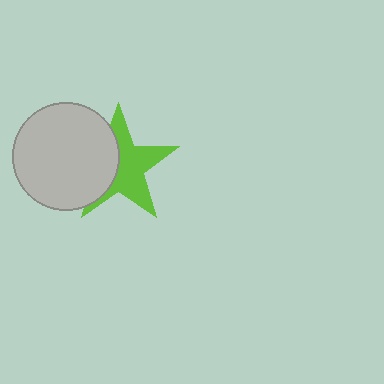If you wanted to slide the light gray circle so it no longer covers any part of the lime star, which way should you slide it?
Slide it left — that is the most direct way to separate the two shapes.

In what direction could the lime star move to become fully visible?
The lime star could move right. That would shift it out from behind the light gray circle entirely.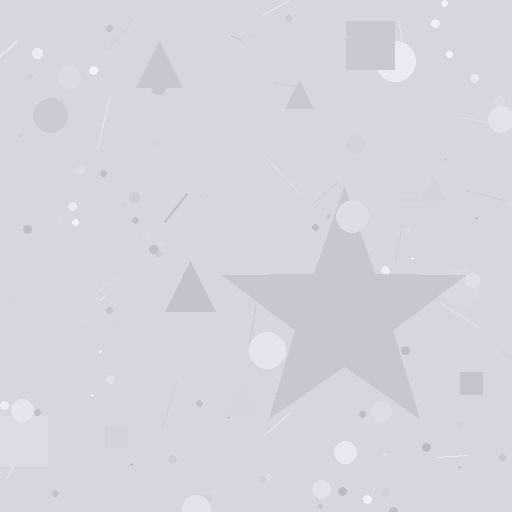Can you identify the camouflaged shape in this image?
The camouflaged shape is a star.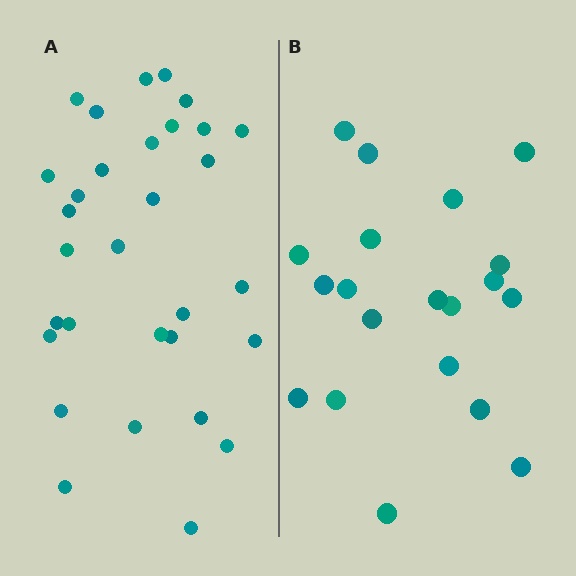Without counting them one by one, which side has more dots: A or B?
Region A (the left region) has more dots.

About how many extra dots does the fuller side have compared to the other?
Region A has roughly 12 or so more dots than region B.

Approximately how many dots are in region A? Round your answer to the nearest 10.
About 30 dots. (The exact count is 31, which rounds to 30.)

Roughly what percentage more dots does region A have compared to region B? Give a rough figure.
About 55% more.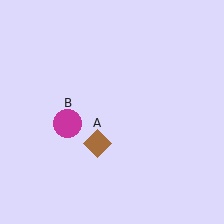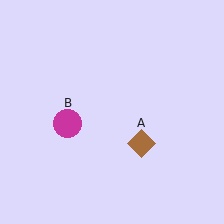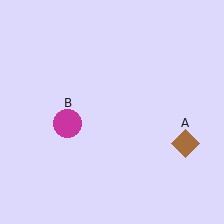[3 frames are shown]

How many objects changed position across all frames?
1 object changed position: brown diamond (object A).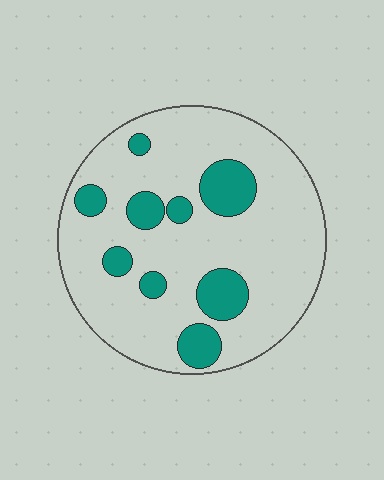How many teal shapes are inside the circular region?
9.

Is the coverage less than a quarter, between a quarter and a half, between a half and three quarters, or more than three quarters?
Less than a quarter.